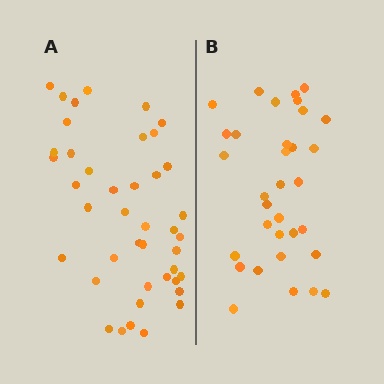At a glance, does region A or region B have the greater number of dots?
Region A (the left region) has more dots.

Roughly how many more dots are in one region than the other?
Region A has roughly 8 or so more dots than region B.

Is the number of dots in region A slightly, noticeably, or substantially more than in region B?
Region A has noticeably more, but not dramatically so. The ratio is roughly 1.3 to 1.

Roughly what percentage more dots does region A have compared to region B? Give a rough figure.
About 25% more.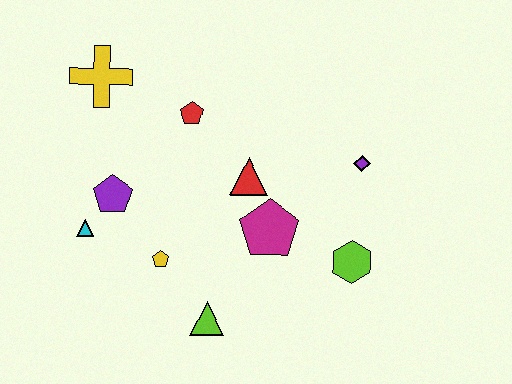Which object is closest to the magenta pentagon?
The red triangle is closest to the magenta pentagon.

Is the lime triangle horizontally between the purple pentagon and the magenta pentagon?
Yes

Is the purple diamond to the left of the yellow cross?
No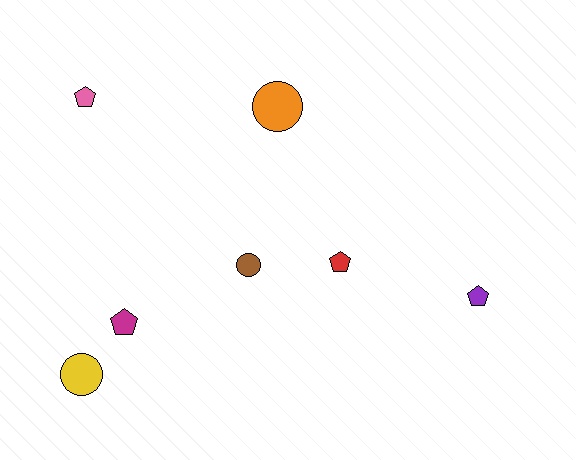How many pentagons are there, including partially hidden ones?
There are 4 pentagons.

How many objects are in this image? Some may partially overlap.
There are 7 objects.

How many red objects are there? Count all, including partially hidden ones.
There is 1 red object.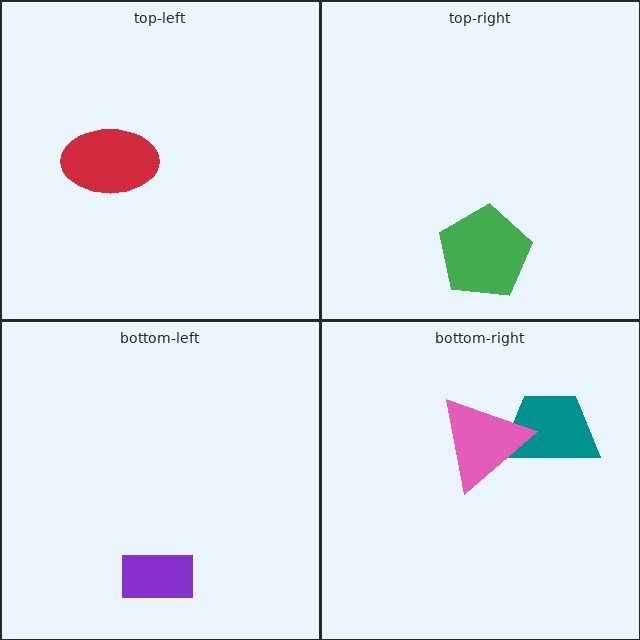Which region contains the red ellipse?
The top-left region.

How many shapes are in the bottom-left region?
1.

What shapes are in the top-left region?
The red ellipse.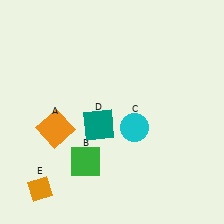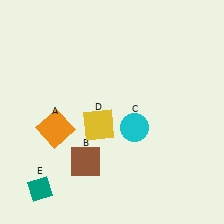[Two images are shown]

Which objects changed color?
B changed from green to brown. D changed from teal to yellow. E changed from orange to teal.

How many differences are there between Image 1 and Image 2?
There are 3 differences between the two images.